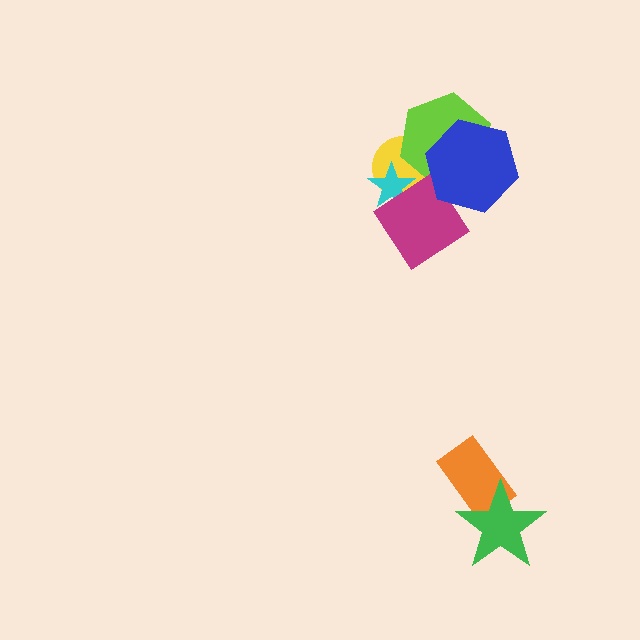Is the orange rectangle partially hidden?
Yes, it is partially covered by another shape.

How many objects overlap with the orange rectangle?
1 object overlaps with the orange rectangle.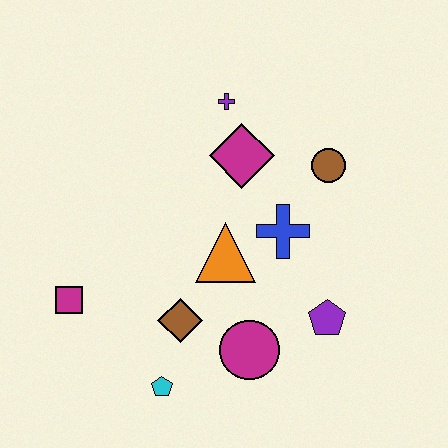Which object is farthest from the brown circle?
The magenta square is farthest from the brown circle.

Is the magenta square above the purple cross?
No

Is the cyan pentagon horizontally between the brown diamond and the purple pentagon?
No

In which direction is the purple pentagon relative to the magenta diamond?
The purple pentagon is below the magenta diamond.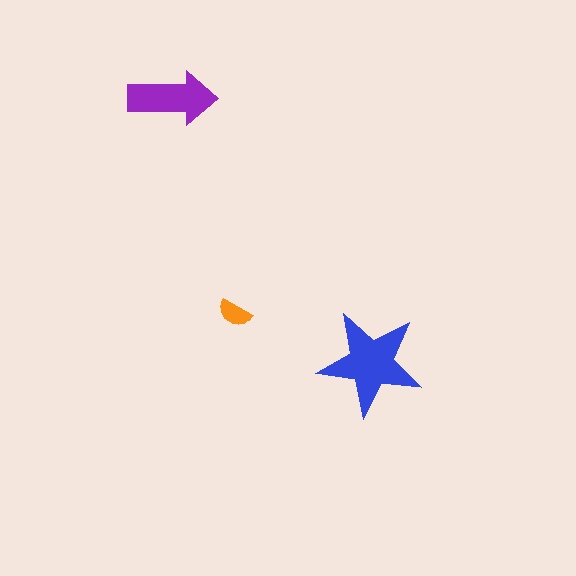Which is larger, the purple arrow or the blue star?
The blue star.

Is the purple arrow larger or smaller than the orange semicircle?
Larger.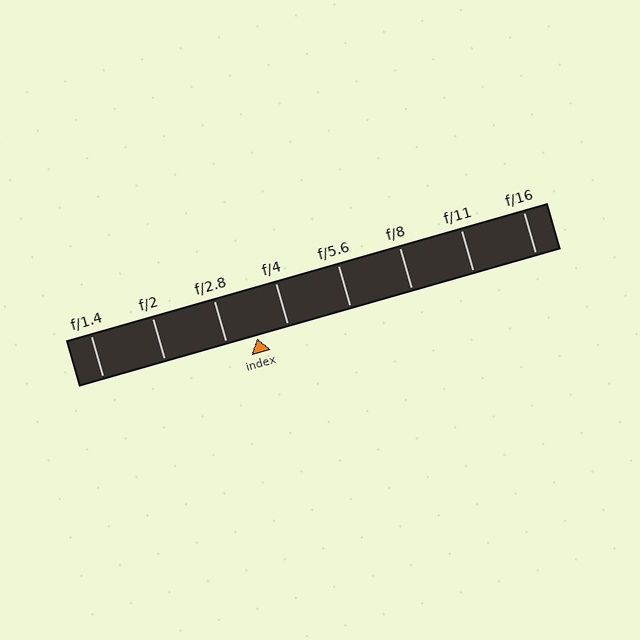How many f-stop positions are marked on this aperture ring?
There are 8 f-stop positions marked.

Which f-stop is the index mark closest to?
The index mark is closest to f/2.8.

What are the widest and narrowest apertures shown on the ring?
The widest aperture shown is f/1.4 and the narrowest is f/16.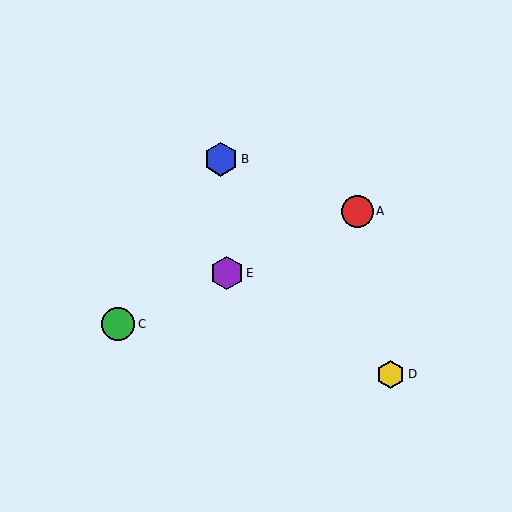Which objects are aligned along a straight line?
Objects A, C, E are aligned along a straight line.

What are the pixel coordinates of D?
Object D is at (391, 374).